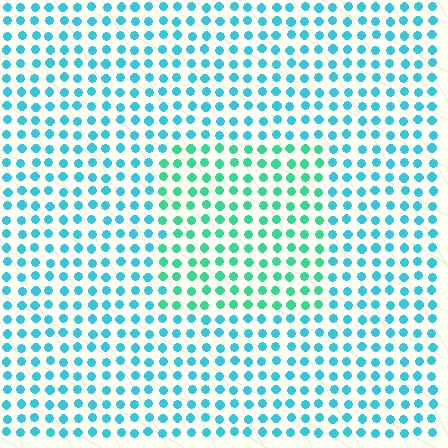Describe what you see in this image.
The image is filled with small cyan elements in a uniform arrangement. A rectangle-shaped region is visible where the elements are tinted to a slightly different hue, forming a subtle color boundary.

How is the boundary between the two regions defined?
The boundary is defined purely by a slight shift in hue (about 35 degrees). Spacing, size, and orientation are identical on both sides.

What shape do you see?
I see a rectangle.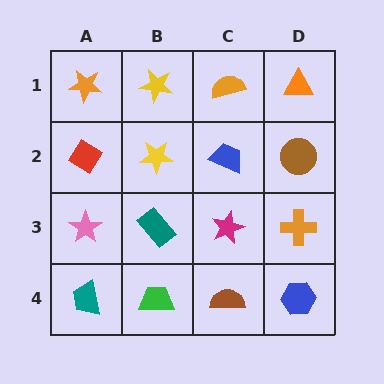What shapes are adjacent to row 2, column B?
A yellow star (row 1, column B), a teal rectangle (row 3, column B), a red diamond (row 2, column A), a blue trapezoid (row 2, column C).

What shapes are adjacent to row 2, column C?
An orange semicircle (row 1, column C), a magenta star (row 3, column C), a yellow star (row 2, column B), a brown circle (row 2, column D).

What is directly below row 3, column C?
A brown semicircle.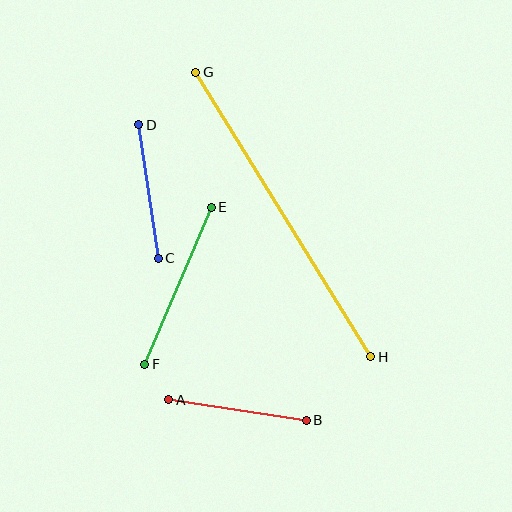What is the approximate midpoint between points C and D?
The midpoint is at approximately (149, 192) pixels.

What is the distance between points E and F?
The distance is approximately 170 pixels.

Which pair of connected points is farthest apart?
Points G and H are farthest apart.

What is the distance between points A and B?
The distance is approximately 139 pixels.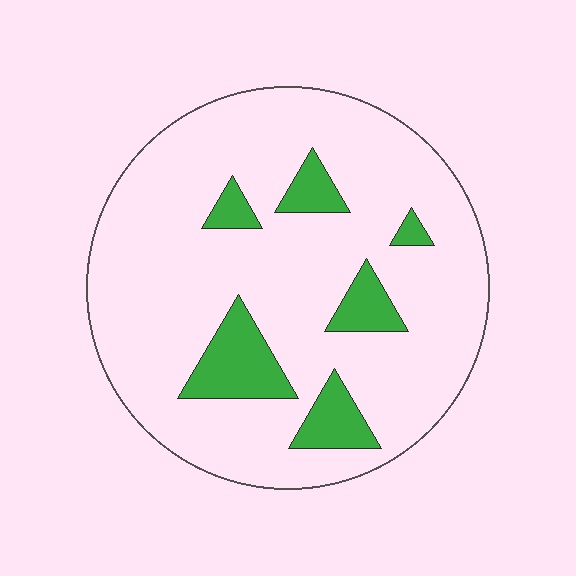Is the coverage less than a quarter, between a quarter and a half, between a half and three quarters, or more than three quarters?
Less than a quarter.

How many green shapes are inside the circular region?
6.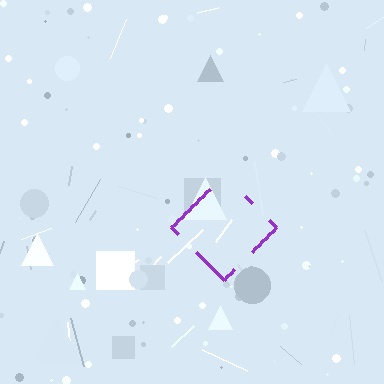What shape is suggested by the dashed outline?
The dashed outline suggests a diamond.